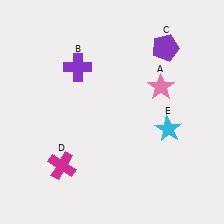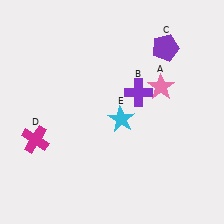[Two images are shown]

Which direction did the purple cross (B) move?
The purple cross (B) moved right.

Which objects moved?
The objects that moved are: the purple cross (B), the magenta cross (D), the cyan star (E).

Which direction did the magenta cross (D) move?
The magenta cross (D) moved left.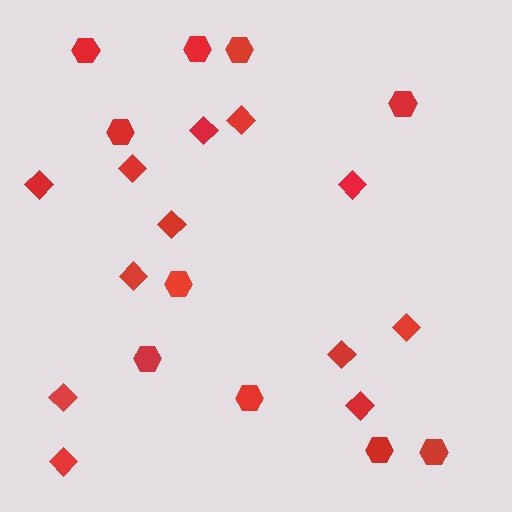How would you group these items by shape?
There are 2 groups: one group of diamonds (12) and one group of hexagons (10).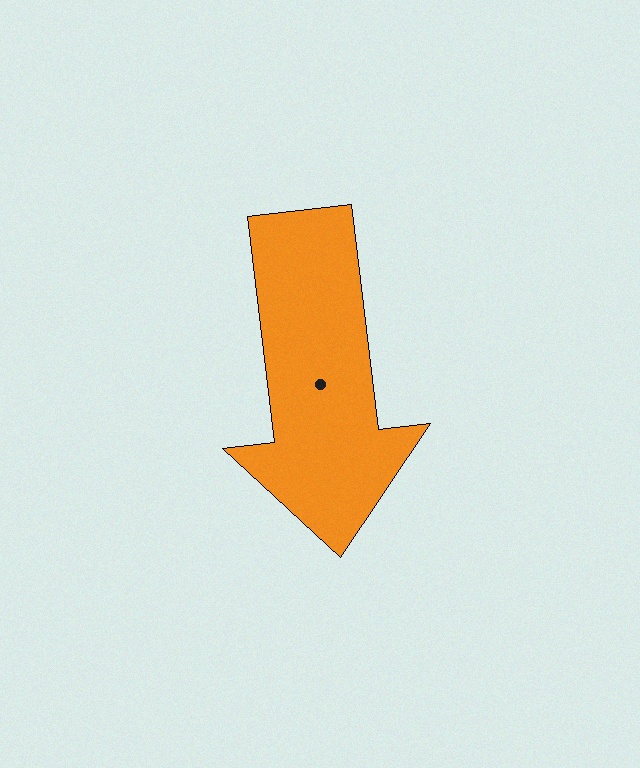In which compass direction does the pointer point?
South.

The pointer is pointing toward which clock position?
Roughly 6 o'clock.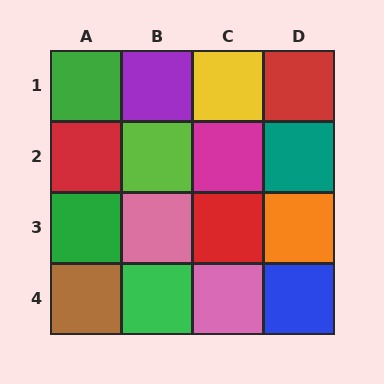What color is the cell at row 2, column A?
Red.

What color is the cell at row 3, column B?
Pink.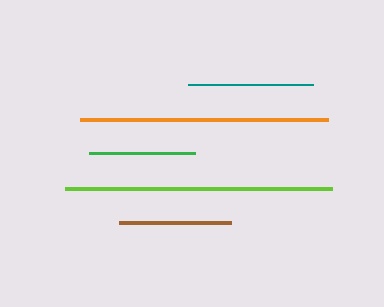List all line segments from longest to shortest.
From longest to shortest: lime, orange, teal, brown, green.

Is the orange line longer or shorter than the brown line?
The orange line is longer than the brown line.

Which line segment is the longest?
The lime line is the longest at approximately 267 pixels.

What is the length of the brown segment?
The brown segment is approximately 113 pixels long.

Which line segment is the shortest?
The green line is the shortest at approximately 106 pixels.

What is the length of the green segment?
The green segment is approximately 106 pixels long.